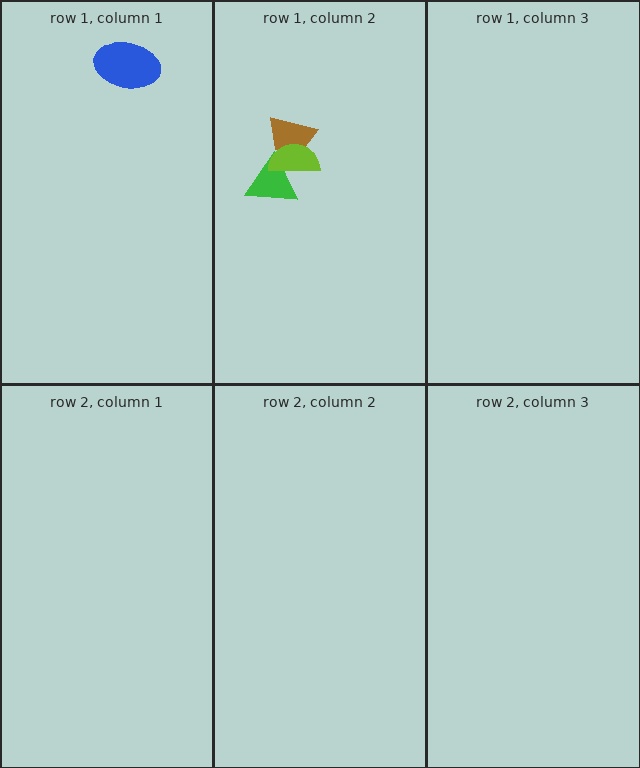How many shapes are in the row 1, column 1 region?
1.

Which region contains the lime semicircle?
The row 1, column 2 region.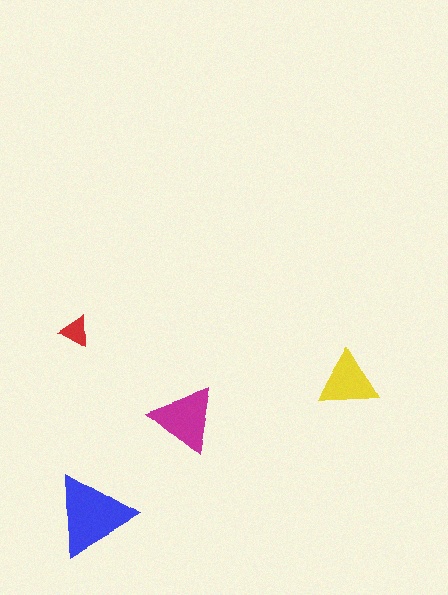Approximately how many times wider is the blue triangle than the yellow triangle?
About 1.5 times wider.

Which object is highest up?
The red triangle is topmost.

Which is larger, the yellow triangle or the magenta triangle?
The magenta one.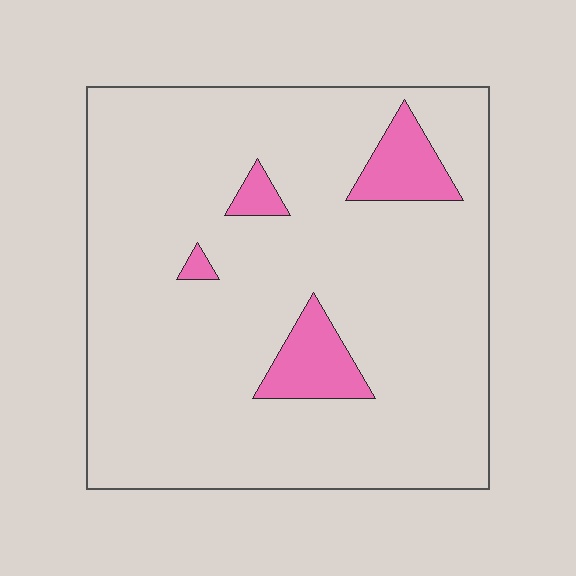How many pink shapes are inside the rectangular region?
4.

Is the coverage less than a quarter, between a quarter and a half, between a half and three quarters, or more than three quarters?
Less than a quarter.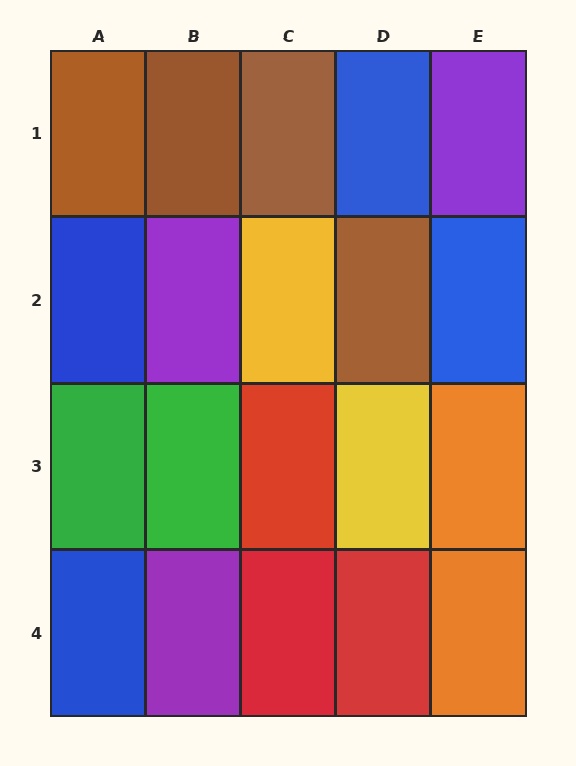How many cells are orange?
2 cells are orange.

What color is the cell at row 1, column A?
Brown.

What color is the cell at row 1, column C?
Brown.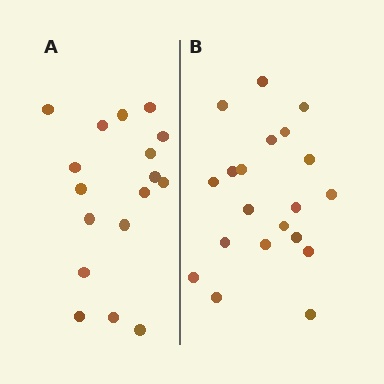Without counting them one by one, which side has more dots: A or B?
Region B (the right region) has more dots.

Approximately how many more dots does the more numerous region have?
Region B has just a few more — roughly 2 or 3 more dots than region A.